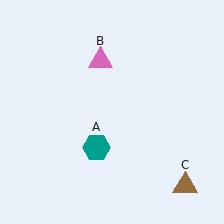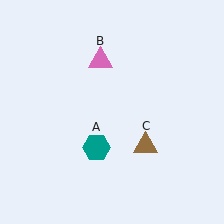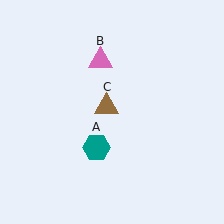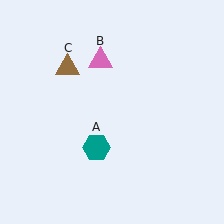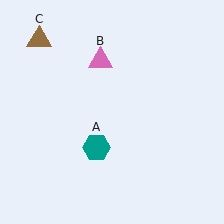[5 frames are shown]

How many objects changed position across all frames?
1 object changed position: brown triangle (object C).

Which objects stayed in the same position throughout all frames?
Teal hexagon (object A) and pink triangle (object B) remained stationary.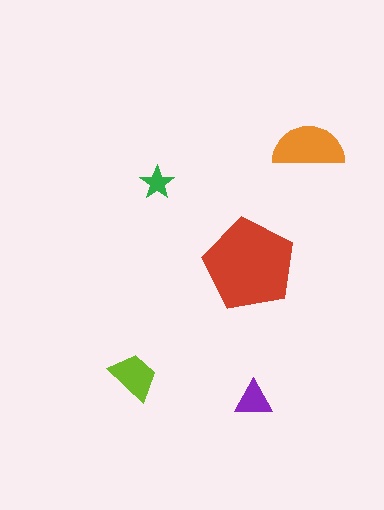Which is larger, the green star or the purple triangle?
The purple triangle.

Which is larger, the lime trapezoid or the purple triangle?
The lime trapezoid.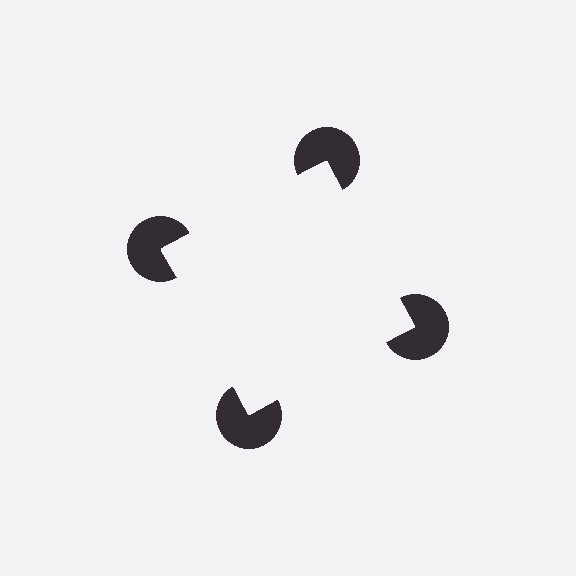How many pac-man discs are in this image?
There are 4 — one at each vertex of the illusory square.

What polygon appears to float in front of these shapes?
An illusory square — its edges are inferred from the aligned wedge cuts in the pac-man discs, not physically drawn.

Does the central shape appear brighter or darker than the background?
It typically appears slightly brighter than the background, even though no actual brightness change is drawn.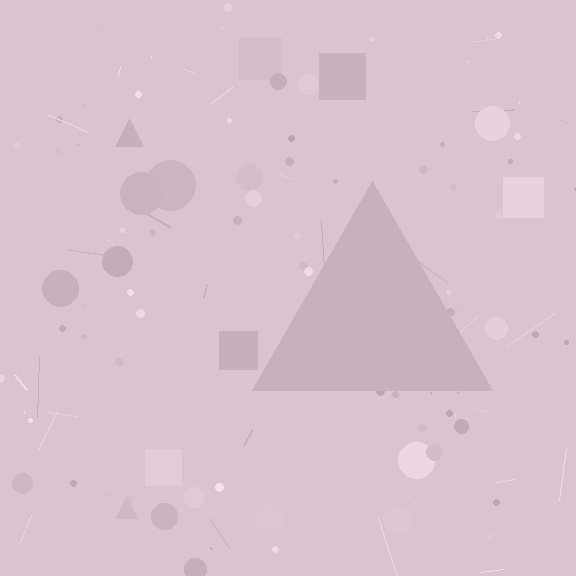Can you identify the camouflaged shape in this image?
The camouflaged shape is a triangle.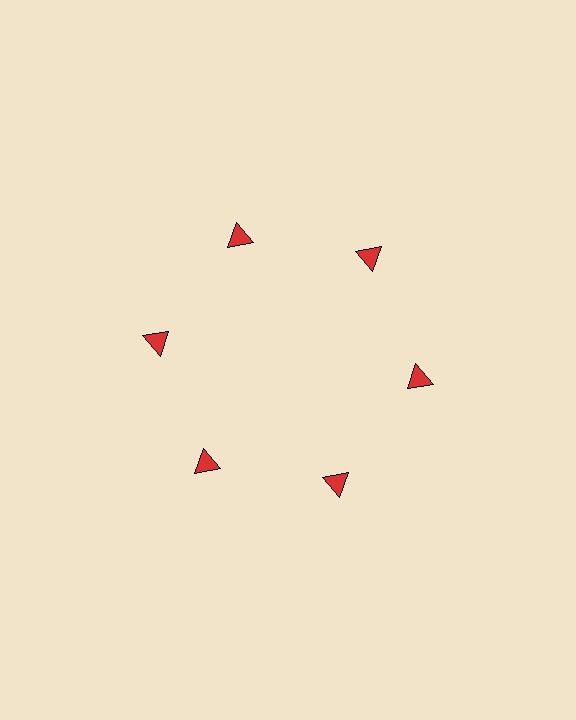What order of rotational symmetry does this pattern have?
This pattern has 6-fold rotational symmetry.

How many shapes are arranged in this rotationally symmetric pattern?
There are 6 shapes, arranged in 6 groups of 1.